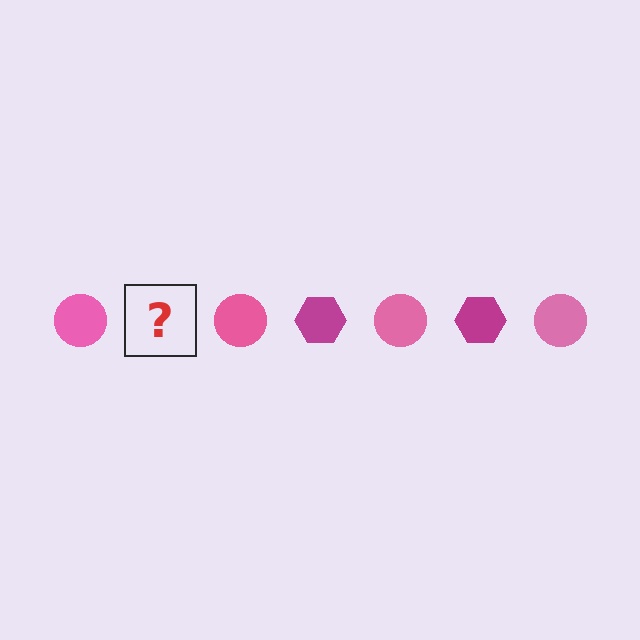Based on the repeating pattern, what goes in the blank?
The blank should be a magenta hexagon.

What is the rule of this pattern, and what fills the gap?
The rule is that the pattern alternates between pink circle and magenta hexagon. The gap should be filled with a magenta hexagon.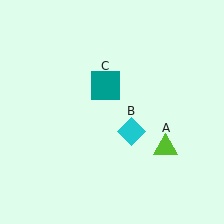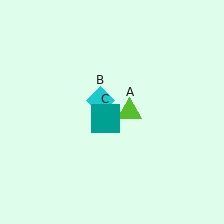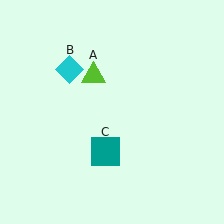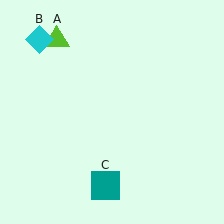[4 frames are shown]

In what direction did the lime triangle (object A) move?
The lime triangle (object A) moved up and to the left.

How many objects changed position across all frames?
3 objects changed position: lime triangle (object A), cyan diamond (object B), teal square (object C).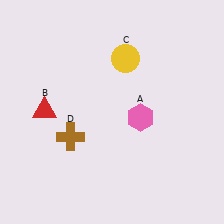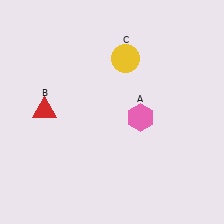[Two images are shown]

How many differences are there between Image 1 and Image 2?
There is 1 difference between the two images.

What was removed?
The brown cross (D) was removed in Image 2.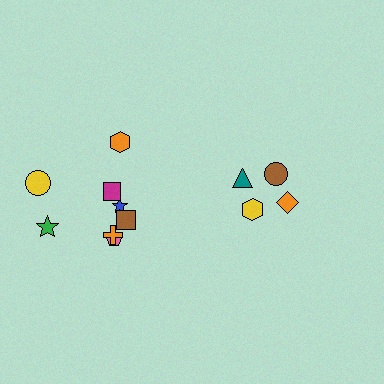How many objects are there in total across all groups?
There are 12 objects.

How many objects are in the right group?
There are 4 objects.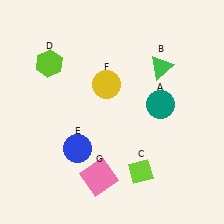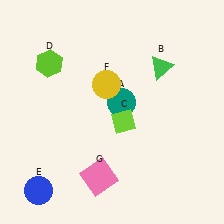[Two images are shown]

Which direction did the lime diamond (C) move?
The lime diamond (C) moved up.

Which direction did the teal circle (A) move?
The teal circle (A) moved left.